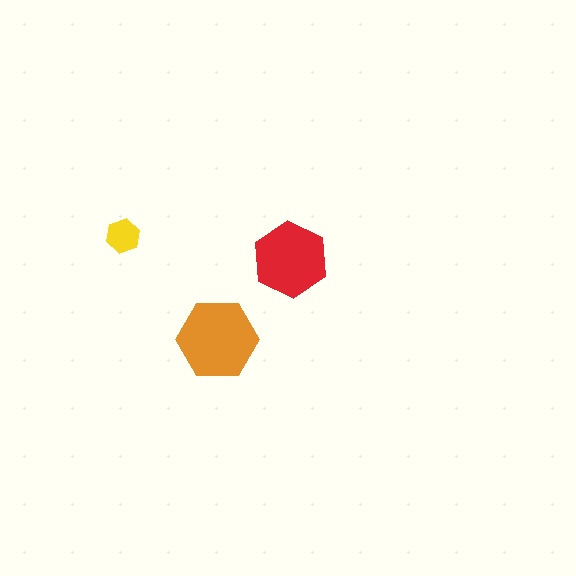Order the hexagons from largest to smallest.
the orange one, the red one, the yellow one.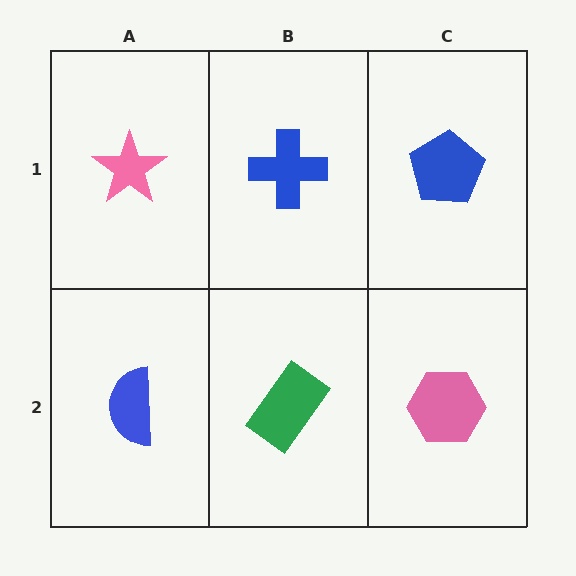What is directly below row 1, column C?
A pink hexagon.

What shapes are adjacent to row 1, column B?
A green rectangle (row 2, column B), a pink star (row 1, column A), a blue pentagon (row 1, column C).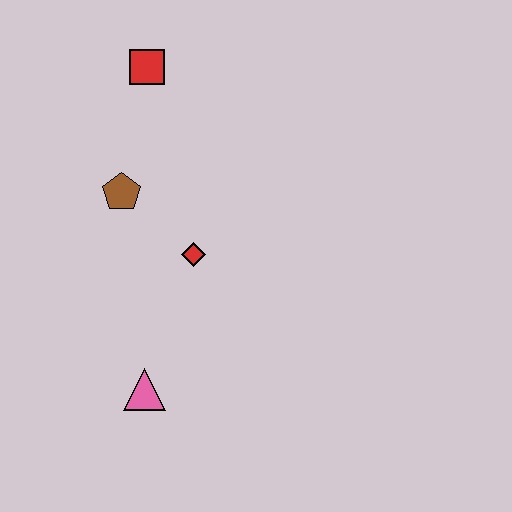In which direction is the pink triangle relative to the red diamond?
The pink triangle is below the red diamond.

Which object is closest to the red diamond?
The brown pentagon is closest to the red diamond.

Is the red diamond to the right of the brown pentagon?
Yes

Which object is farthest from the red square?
The pink triangle is farthest from the red square.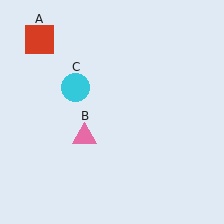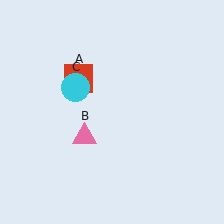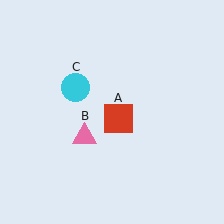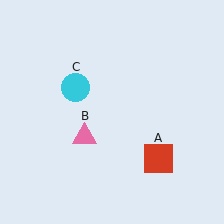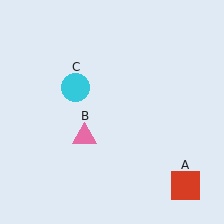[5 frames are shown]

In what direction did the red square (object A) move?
The red square (object A) moved down and to the right.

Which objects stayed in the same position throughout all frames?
Pink triangle (object B) and cyan circle (object C) remained stationary.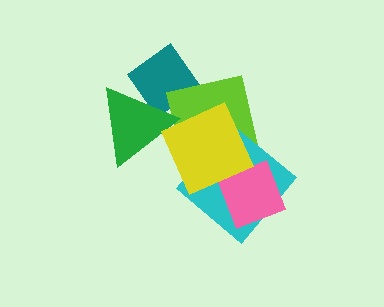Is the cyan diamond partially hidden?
Yes, it is partially covered by another shape.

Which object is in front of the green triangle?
The yellow diamond is in front of the green triangle.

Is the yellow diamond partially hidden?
No, no other shape covers it.